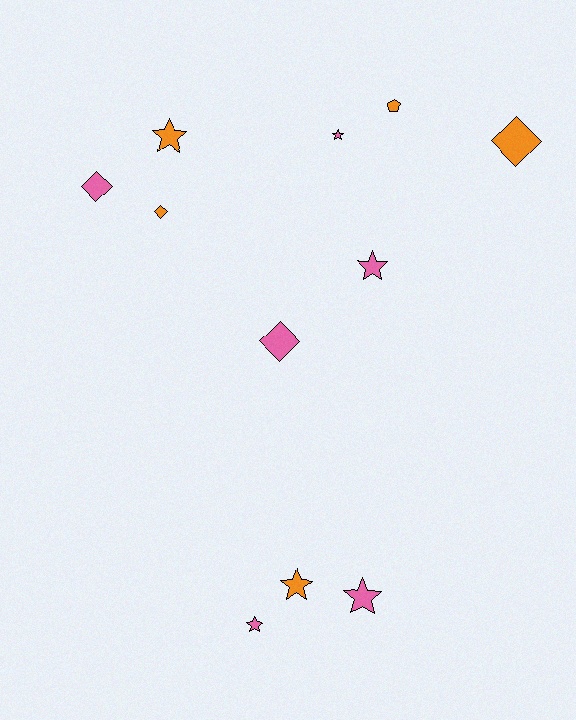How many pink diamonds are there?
There are 2 pink diamonds.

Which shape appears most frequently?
Star, with 6 objects.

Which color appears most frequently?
Pink, with 6 objects.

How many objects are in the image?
There are 11 objects.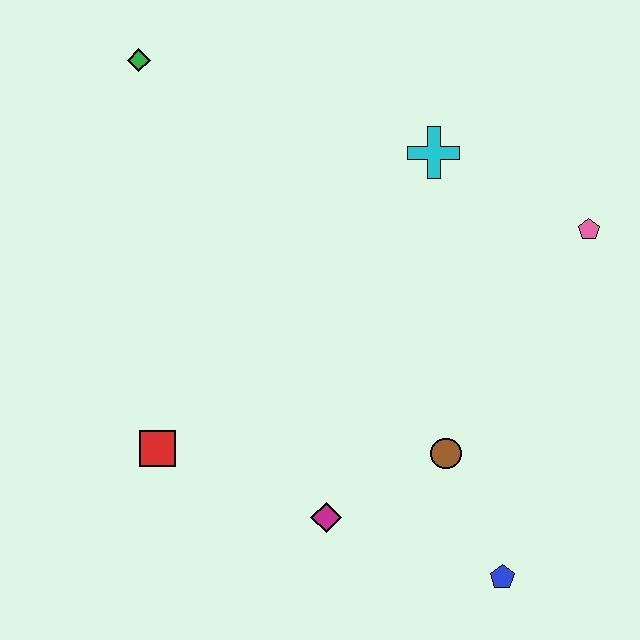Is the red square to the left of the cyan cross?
Yes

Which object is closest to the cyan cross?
The pink pentagon is closest to the cyan cross.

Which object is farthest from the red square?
The pink pentagon is farthest from the red square.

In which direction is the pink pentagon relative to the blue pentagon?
The pink pentagon is above the blue pentagon.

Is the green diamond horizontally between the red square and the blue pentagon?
No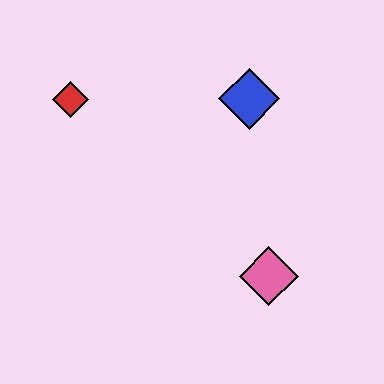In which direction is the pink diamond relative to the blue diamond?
The pink diamond is below the blue diamond.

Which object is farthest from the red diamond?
The pink diamond is farthest from the red diamond.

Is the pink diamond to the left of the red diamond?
No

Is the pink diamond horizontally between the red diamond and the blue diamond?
No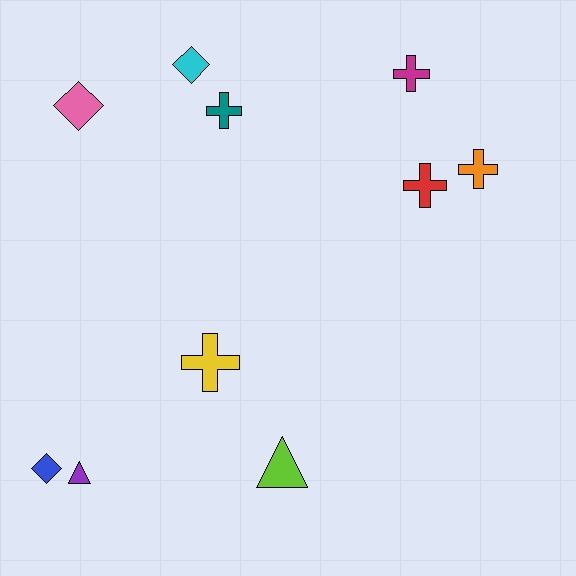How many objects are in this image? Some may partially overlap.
There are 10 objects.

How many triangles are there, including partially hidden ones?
There are 2 triangles.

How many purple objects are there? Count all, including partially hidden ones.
There is 1 purple object.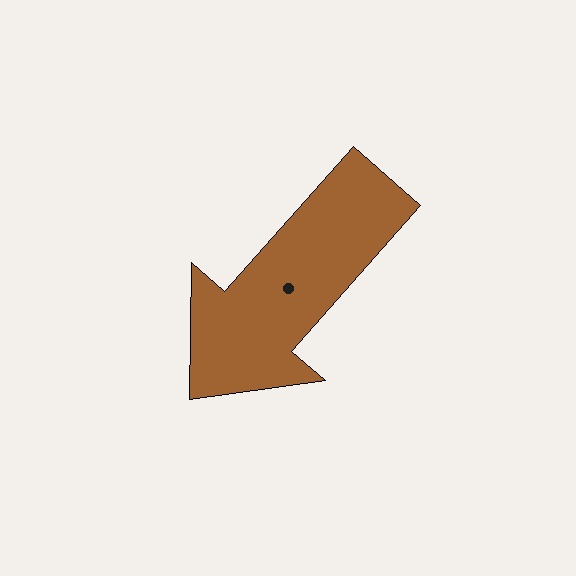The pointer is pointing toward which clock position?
Roughly 7 o'clock.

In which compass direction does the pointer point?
Southwest.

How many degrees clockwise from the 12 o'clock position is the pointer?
Approximately 221 degrees.